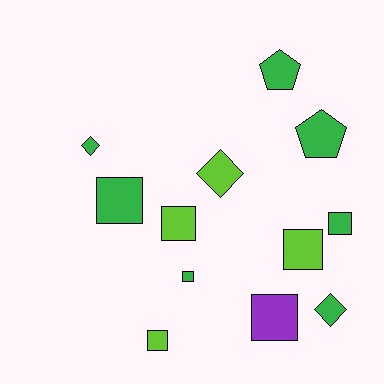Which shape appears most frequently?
Square, with 7 objects.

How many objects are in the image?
There are 12 objects.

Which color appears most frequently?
Green, with 7 objects.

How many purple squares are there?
There is 1 purple square.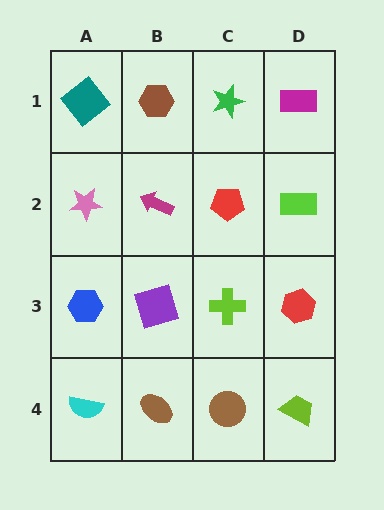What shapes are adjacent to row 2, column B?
A brown hexagon (row 1, column B), a purple square (row 3, column B), a pink star (row 2, column A), a red pentagon (row 2, column C).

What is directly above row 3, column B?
A magenta arrow.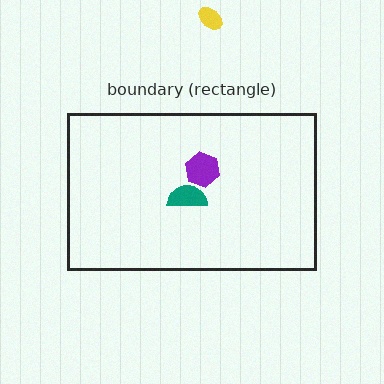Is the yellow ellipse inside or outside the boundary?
Outside.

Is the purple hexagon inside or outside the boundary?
Inside.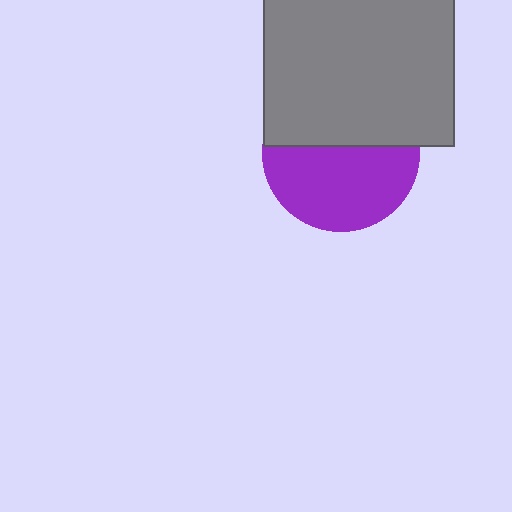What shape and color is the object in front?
The object in front is a gray square.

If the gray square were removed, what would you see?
You would see the complete purple circle.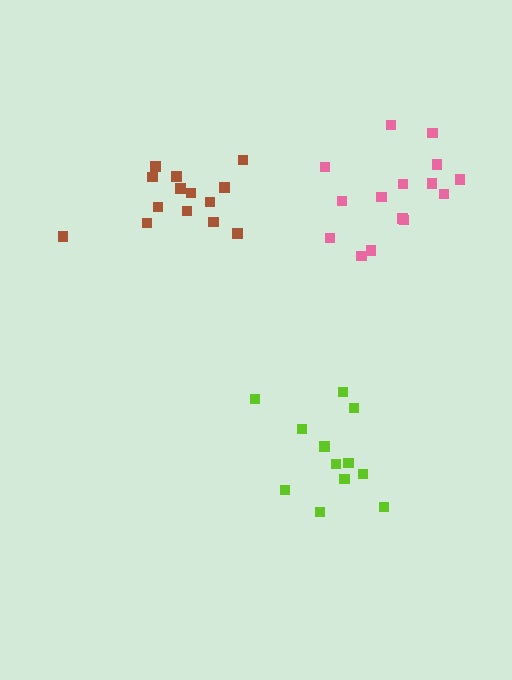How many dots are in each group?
Group 1: 15 dots, Group 2: 12 dots, Group 3: 14 dots (41 total).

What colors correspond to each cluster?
The clusters are colored: pink, lime, brown.